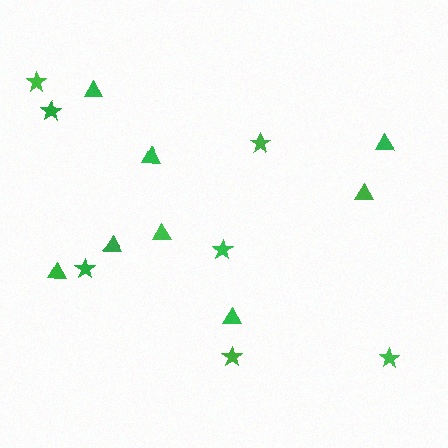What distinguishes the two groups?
There are 2 groups: one group of stars (7) and one group of triangles (8).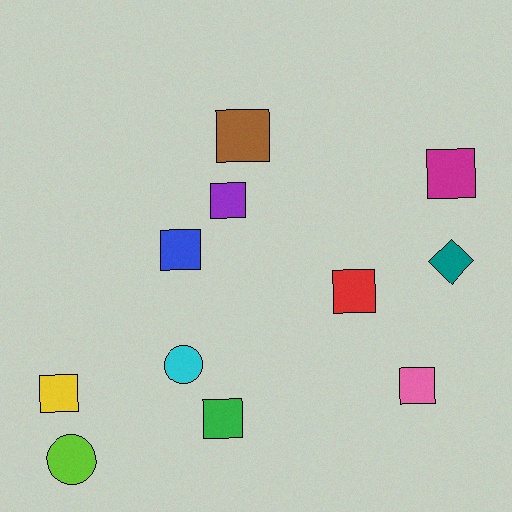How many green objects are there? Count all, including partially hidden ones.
There is 1 green object.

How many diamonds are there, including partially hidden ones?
There is 1 diamond.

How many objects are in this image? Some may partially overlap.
There are 11 objects.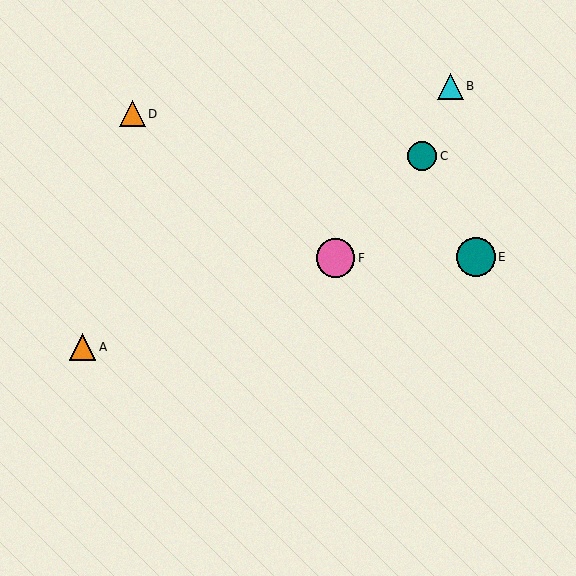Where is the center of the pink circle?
The center of the pink circle is at (336, 258).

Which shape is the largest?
The teal circle (labeled E) is the largest.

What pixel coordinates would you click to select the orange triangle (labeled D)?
Click at (132, 114) to select the orange triangle D.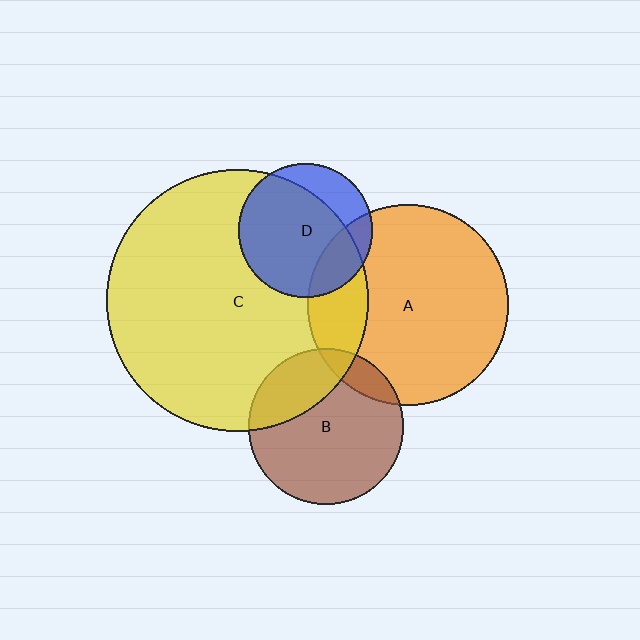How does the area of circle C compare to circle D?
Approximately 3.8 times.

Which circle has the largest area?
Circle C (yellow).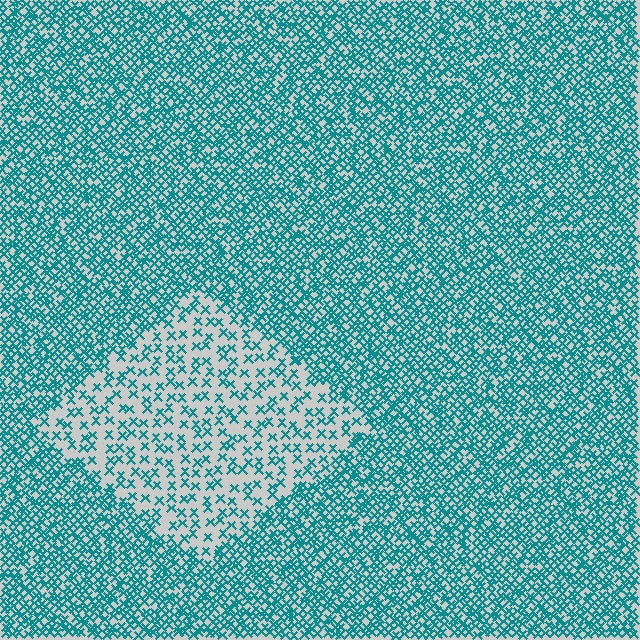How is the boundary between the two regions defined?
The boundary is defined by a change in element density (approximately 2.6x ratio). All elements are the same color, size, and shape.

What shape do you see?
I see a diamond.